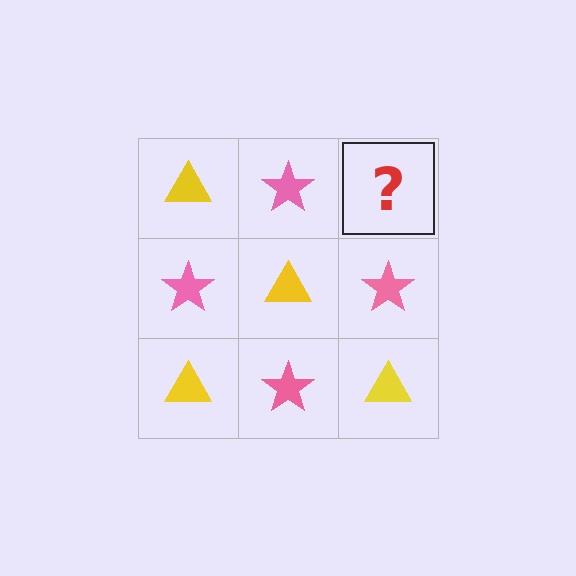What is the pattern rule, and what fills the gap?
The rule is that it alternates yellow triangle and pink star in a checkerboard pattern. The gap should be filled with a yellow triangle.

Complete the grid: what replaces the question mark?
The question mark should be replaced with a yellow triangle.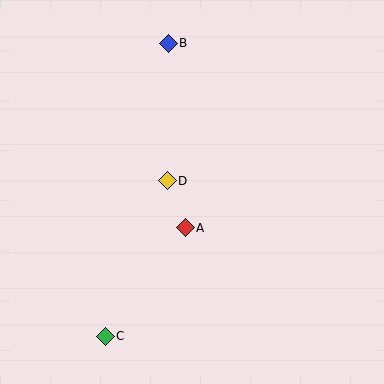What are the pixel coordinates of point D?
Point D is at (167, 181).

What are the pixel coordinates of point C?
Point C is at (105, 336).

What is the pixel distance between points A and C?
The distance between A and C is 135 pixels.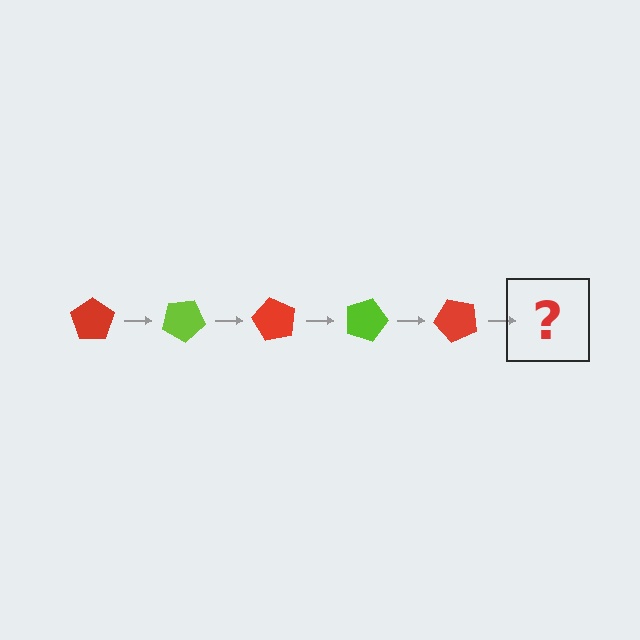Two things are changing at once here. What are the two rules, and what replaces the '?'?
The two rules are that it rotates 30 degrees each step and the color cycles through red and lime. The '?' should be a lime pentagon, rotated 150 degrees from the start.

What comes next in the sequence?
The next element should be a lime pentagon, rotated 150 degrees from the start.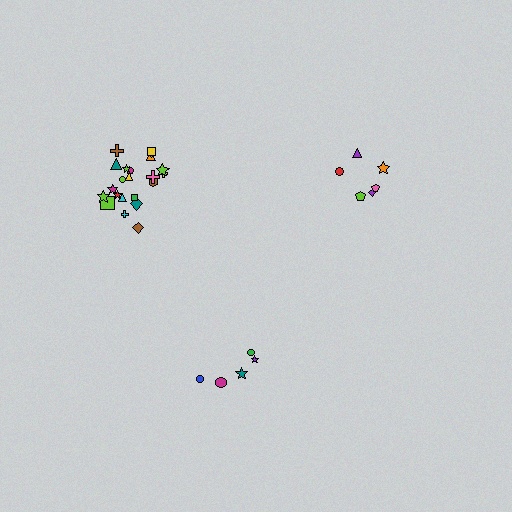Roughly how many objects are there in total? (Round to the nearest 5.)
Roughly 35 objects in total.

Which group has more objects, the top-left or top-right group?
The top-left group.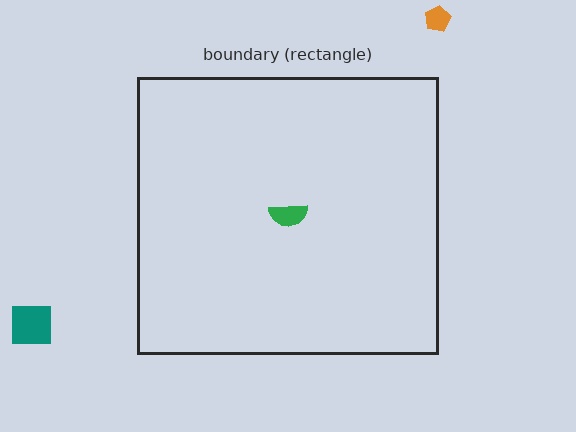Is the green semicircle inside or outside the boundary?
Inside.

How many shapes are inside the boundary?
1 inside, 2 outside.